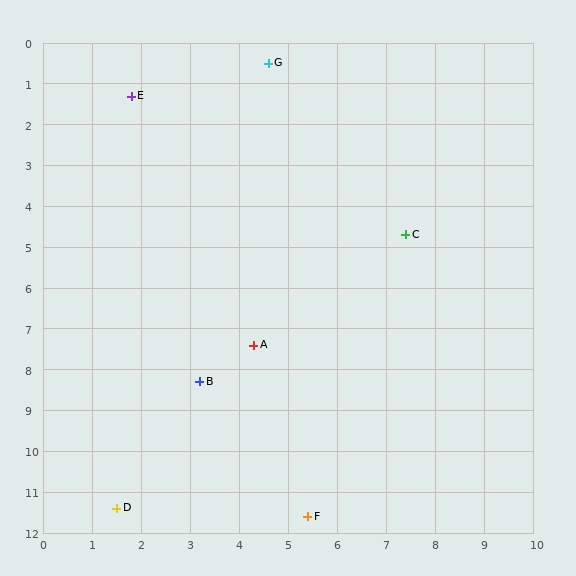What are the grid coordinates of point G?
Point G is at approximately (4.6, 0.5).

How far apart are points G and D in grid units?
Points G and D are about 11.3 grid units apart.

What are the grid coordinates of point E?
Point E is at approximately (1.8, 1.3).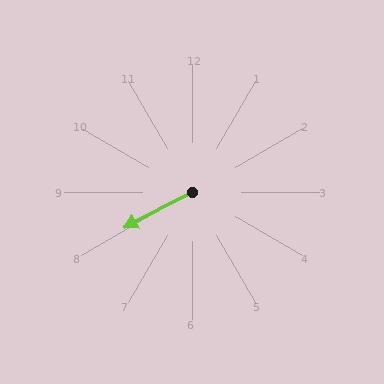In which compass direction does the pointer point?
Southwest.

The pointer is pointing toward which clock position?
Roughly 8 o'clock.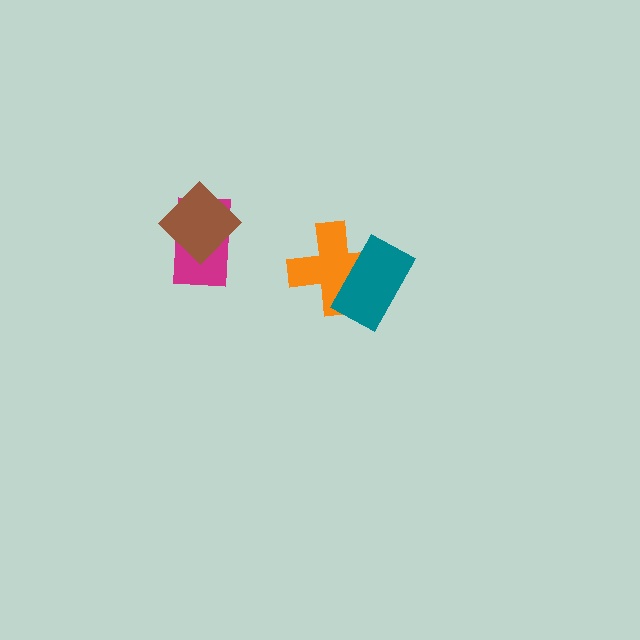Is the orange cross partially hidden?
Yes, it is partially covered by another shape.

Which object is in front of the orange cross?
The teal rectangle is in front of the orange cross.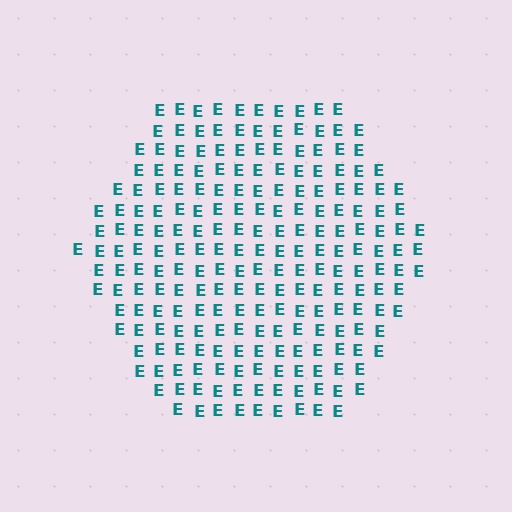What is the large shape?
The large shape is a hexagon.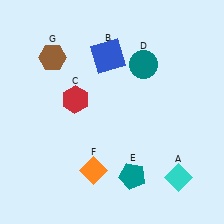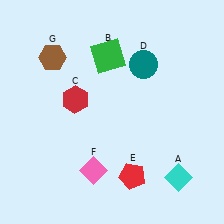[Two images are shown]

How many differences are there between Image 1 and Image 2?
There are 3 differences between the two images.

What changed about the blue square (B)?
In Image 1, B is blue. In Image 2, it changed to green.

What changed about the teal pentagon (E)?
In Image 1, E is teal. In Image 2, it changed to red.